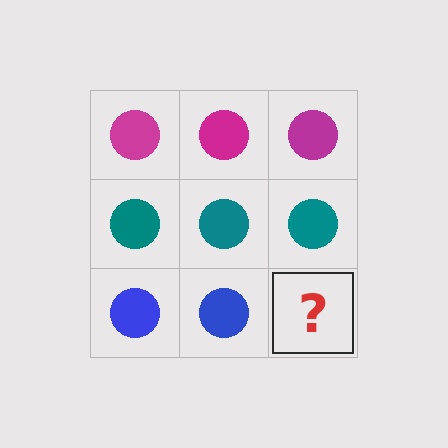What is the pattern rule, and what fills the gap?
The rule is that each row has a consistent color. The gap should be filled with a blue circle.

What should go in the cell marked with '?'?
The missing cell should contain a blue circle.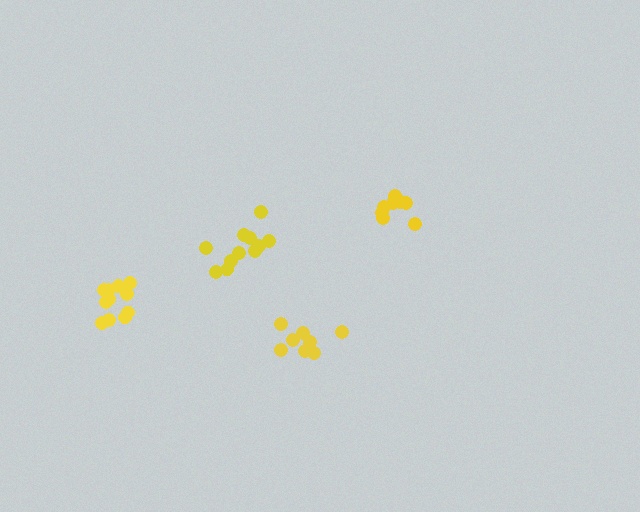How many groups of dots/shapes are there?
There are 4 groups.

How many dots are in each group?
Group 1: 11 dots, Group 2: 8 dots, Group 3: 11 dots, Group 4: 8 dots (38 total).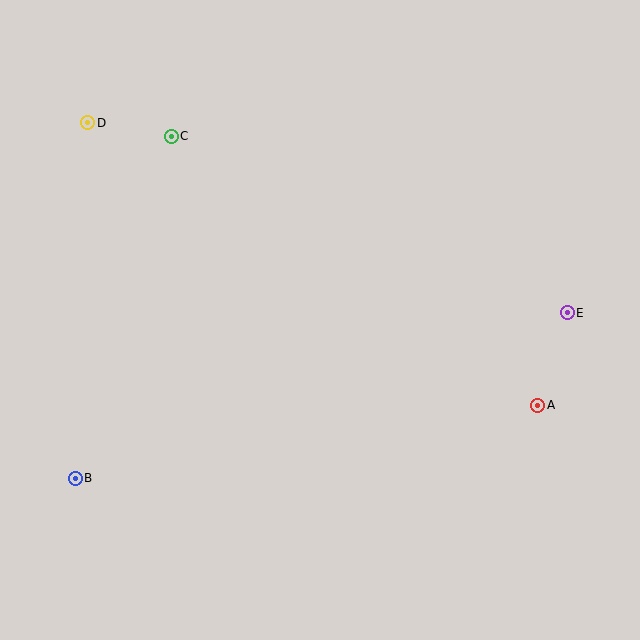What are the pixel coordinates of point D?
Point D is at (88, 123).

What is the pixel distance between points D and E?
The distance between D and E is 515 pixels.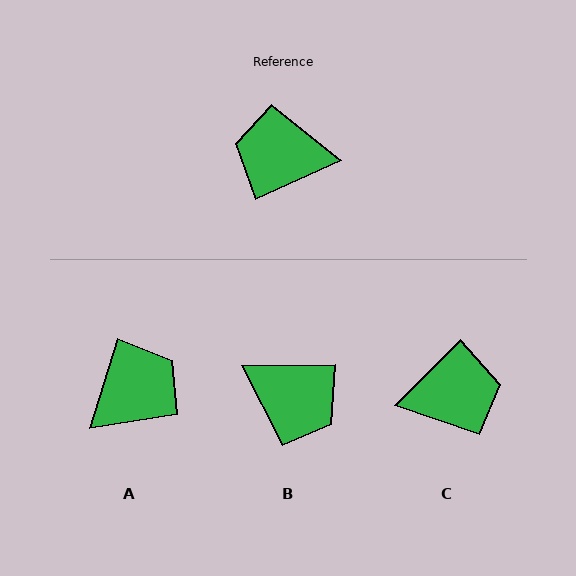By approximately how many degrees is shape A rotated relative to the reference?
Approximately 132 degrees clockwise.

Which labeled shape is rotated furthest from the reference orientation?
C, about 160 degrees away.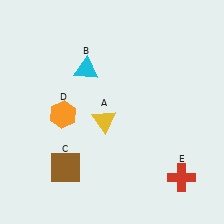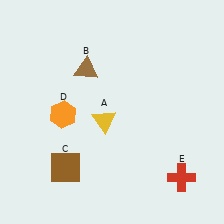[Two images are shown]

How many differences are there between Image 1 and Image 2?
There is 1 difference between the two images.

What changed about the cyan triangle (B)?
In Image 1, B is cyan. In Image 2, it changed to brown.